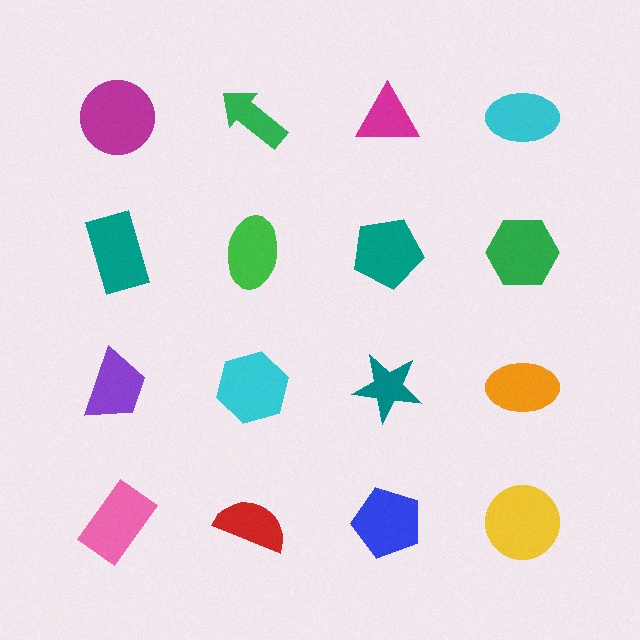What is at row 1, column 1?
A magenta circle.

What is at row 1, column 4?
A cyan ellipse.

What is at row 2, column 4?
A green hexagon.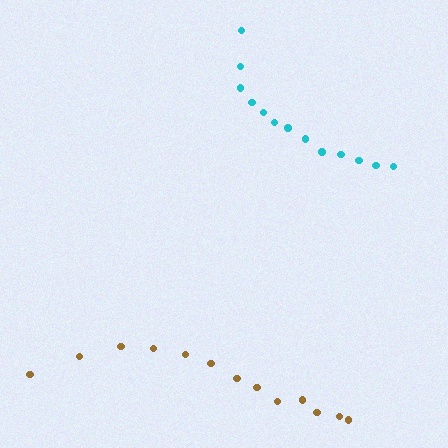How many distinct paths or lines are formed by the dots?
There are 2 distinct paths.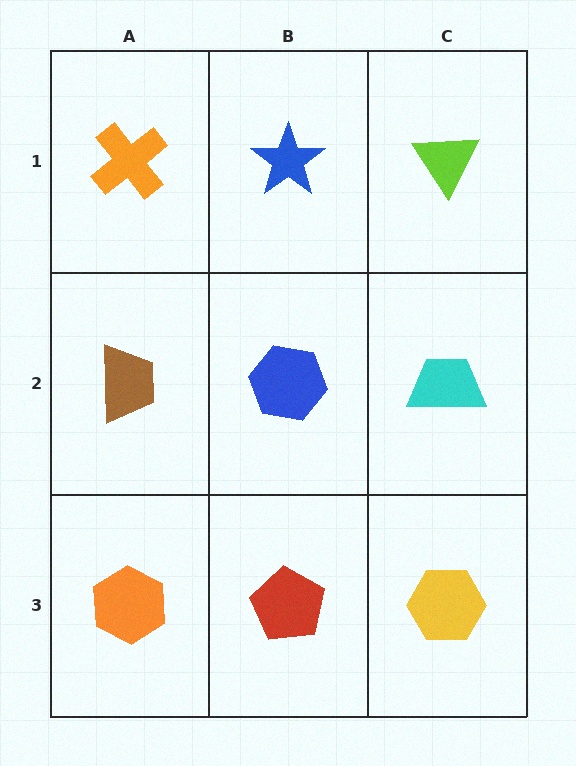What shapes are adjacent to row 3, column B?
A blue hexagon (row 2, column B), an orange hexagon (row 3, column A), a yellow hexagon (row 3, column C).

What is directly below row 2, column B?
A red pentagon.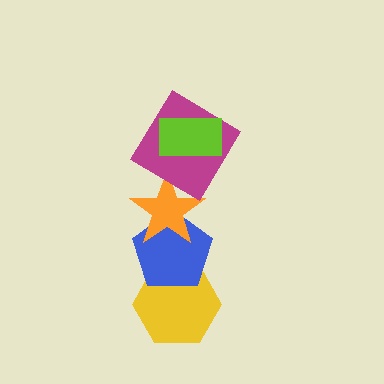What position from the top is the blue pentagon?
The blue pentagon is 4th from the top.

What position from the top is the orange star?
The orange star is 3rd from the top.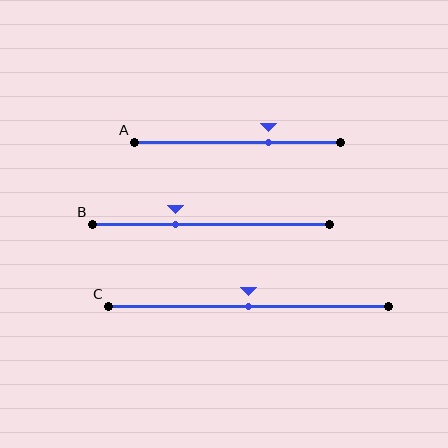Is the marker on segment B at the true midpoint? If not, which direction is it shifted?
No, the marker on segment B is shifted to the left by about 15% of the segment length.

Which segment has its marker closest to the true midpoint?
Segment C has its marker closest to the true midpoint.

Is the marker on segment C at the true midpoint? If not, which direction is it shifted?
Yes, the marker on segment C is at the true midpoint.